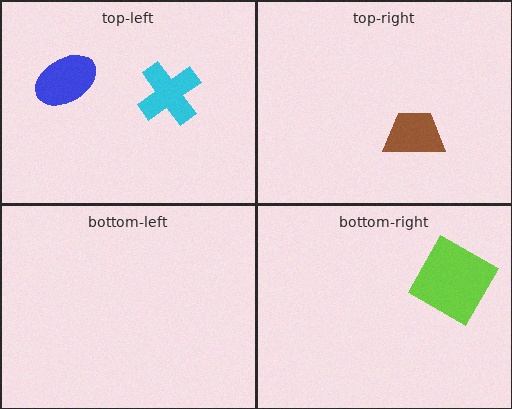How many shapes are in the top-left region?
2.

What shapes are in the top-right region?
The brown trapezoid.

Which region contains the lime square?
The bottom-right region.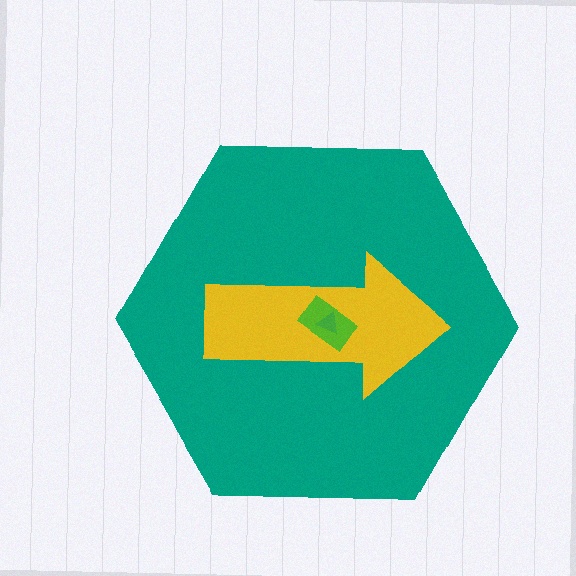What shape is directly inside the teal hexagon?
The yellow arrow.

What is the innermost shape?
The green triangle.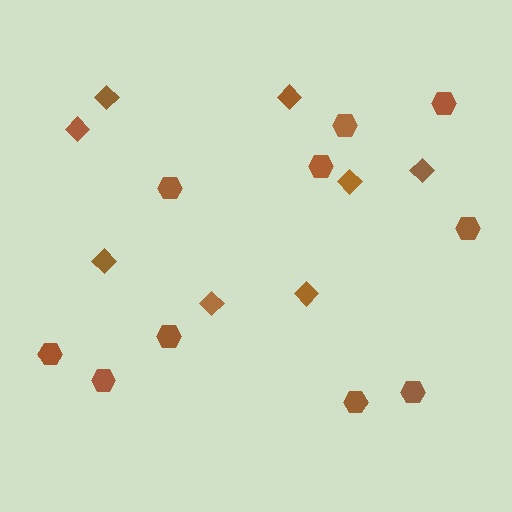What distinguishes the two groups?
There are 2 groups: one group of hexagons (10) and one group of diamonds (8).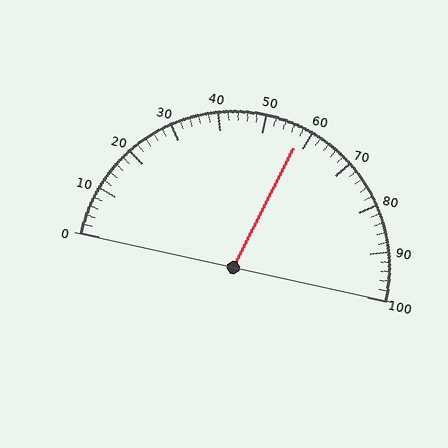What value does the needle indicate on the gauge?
The needle indicates approximately 58.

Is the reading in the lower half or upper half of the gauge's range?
The reading is in the upper half of the range (0 to 100).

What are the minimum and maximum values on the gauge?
The gauge ranges from 0 to 100.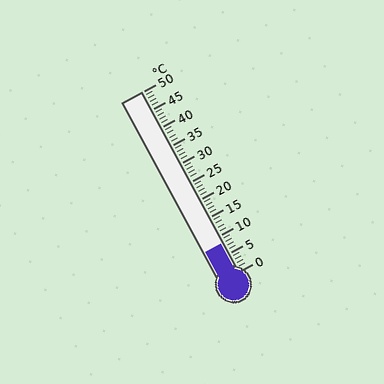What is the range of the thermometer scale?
The thermometer scale ranges from 0°C to 50°C.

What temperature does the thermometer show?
The thermometer shows approximately 8°C.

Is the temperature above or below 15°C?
The temperature is below 15°C.